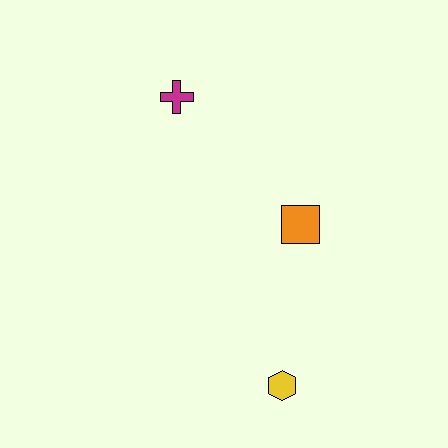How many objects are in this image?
There are 3 objects.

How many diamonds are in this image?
There are no diamonds.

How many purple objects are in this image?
There are no purple objects.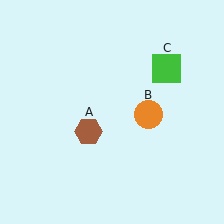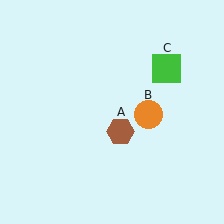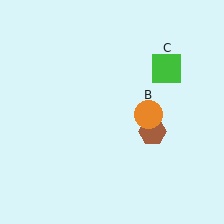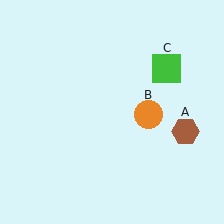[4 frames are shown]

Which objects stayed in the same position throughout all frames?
Orange circle (object B) and green square (object C) remained stationary.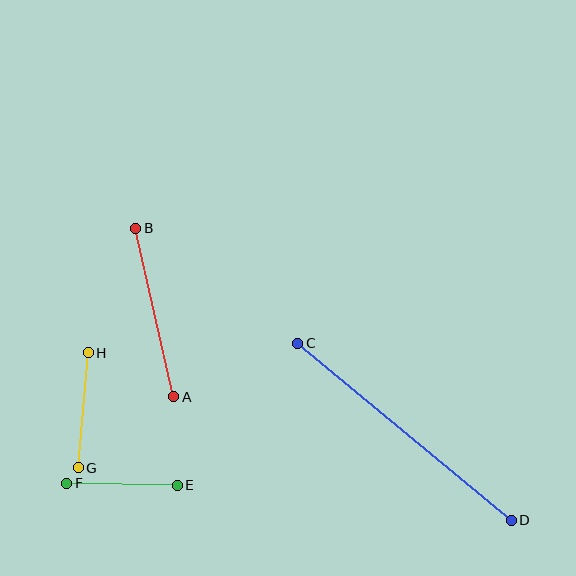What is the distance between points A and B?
The distance is approximately 173 pixels.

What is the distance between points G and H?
The distance is approximately 115 pixels.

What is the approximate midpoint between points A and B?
The midpoint is at approximately (155, 313) pixels.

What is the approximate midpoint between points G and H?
The midpoint is at approximately (83, 410) pixels.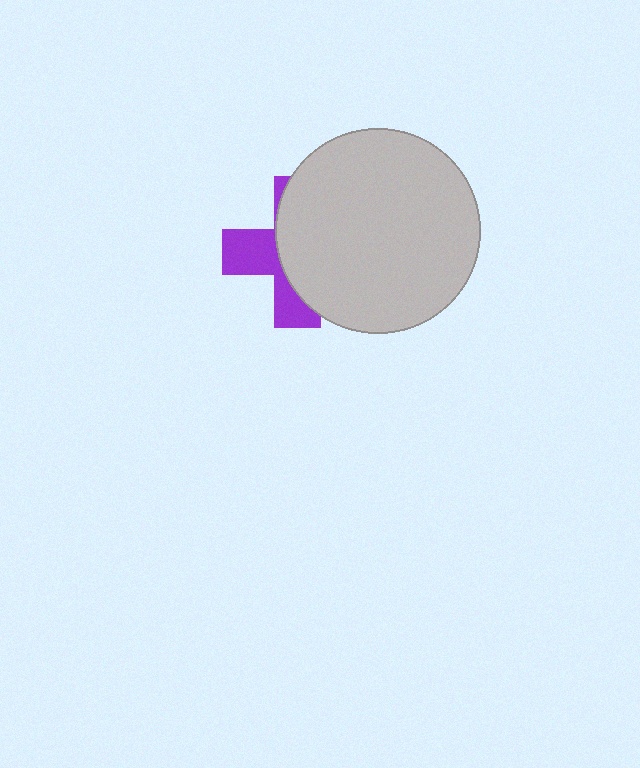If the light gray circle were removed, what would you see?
You would see the complete purple cross.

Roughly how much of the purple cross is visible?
A small part of it is visible (roughly 38%).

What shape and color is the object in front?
The object in front is a light gray circle.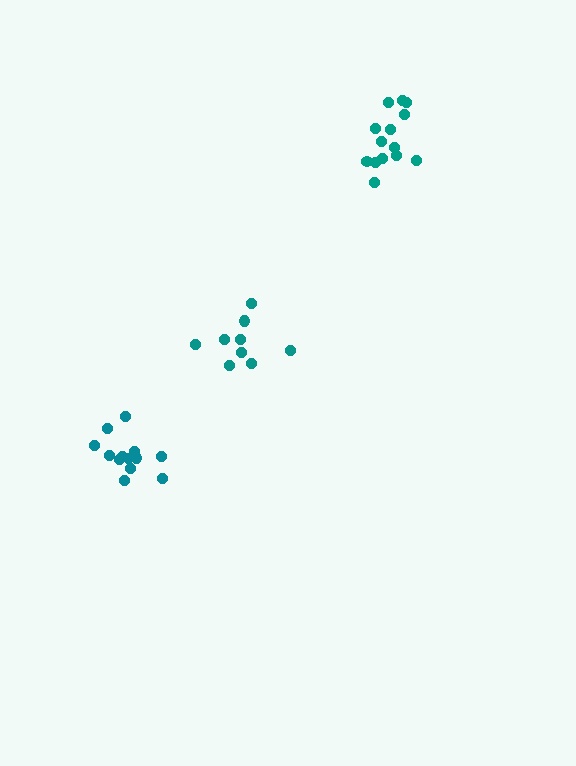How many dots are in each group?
Group 1: 9 dots, Group 2: 13 dots, Group 3: 14 dots (36 total).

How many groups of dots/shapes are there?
There are 3 groups.